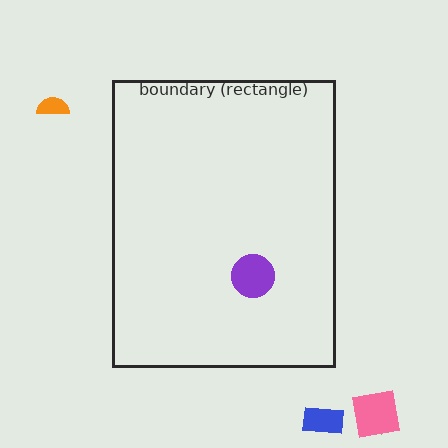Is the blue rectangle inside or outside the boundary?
Outside.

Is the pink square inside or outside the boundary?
Outside.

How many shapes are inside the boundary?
1 inside, 4 outside.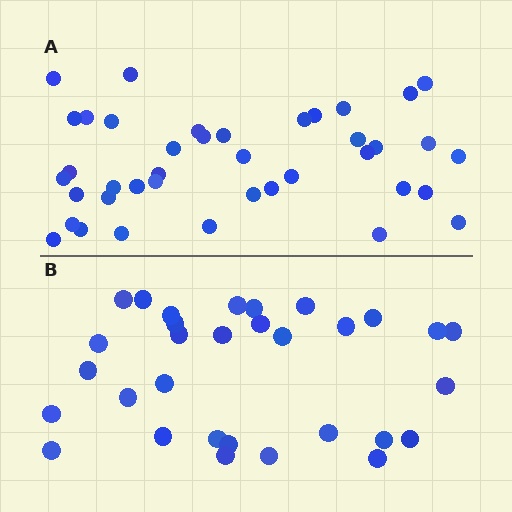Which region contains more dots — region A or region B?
Region A (the top region) has more dots.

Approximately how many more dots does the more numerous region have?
Region A has roughly 8 or so more dots than region B.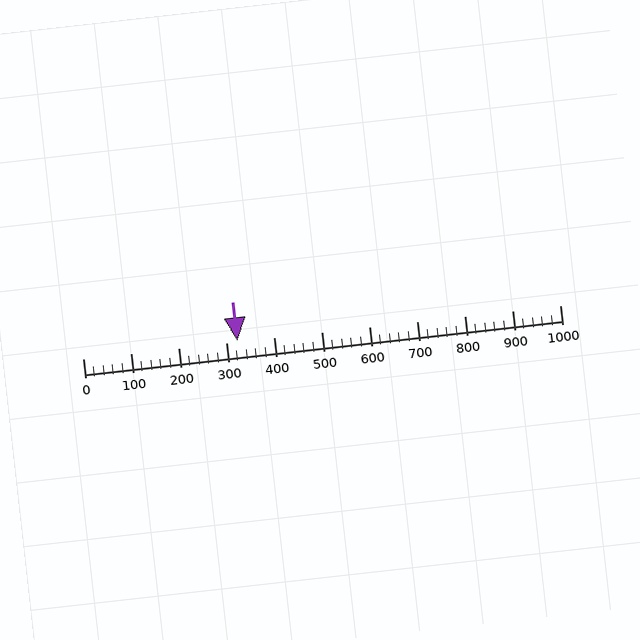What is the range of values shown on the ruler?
The ruler shows values from 0 to 1000.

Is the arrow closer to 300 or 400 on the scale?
The arrow is closer to 300.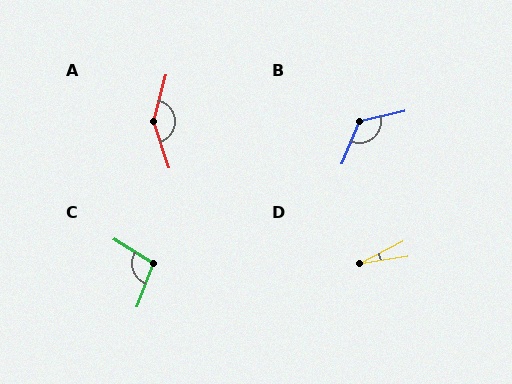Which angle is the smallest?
D, at approximately 18 degrees.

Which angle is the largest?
A, at approximately 147 degrees.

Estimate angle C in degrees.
Approximately 101 degrees.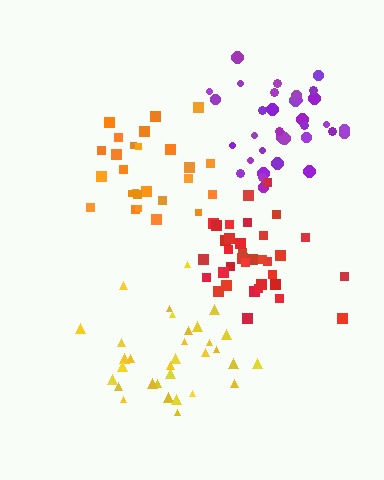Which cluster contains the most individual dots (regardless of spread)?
Purple (35).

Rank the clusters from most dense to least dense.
red, purple, yellow, orange.